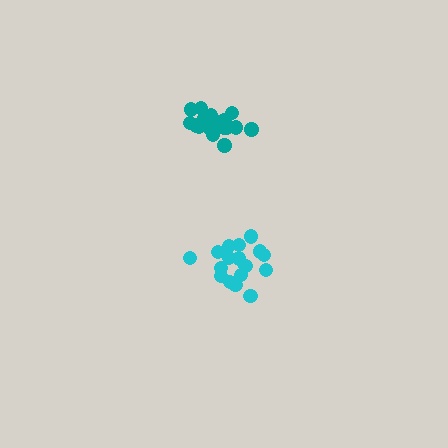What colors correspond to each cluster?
The clusters are colored: cyan, teal.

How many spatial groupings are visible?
There are 2 spatial groupings.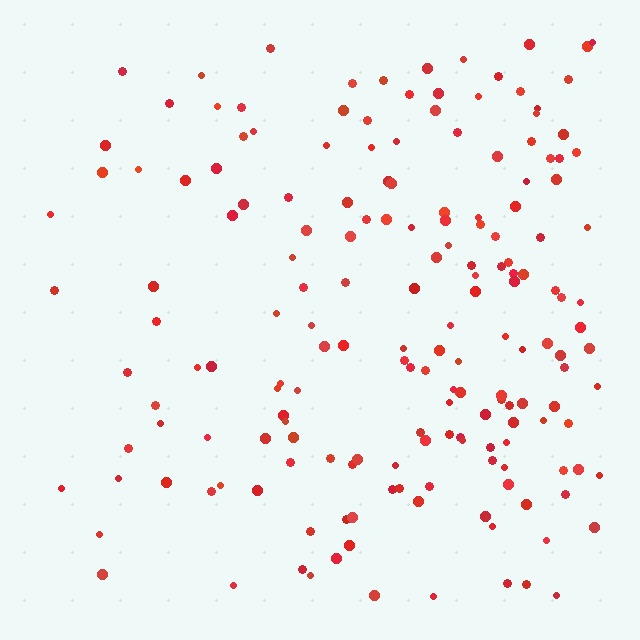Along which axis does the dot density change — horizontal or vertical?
Horizontal.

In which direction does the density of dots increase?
From left to right, with the right side densest.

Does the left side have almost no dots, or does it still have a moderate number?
Still a moderate number, just noticeably fewer than the right.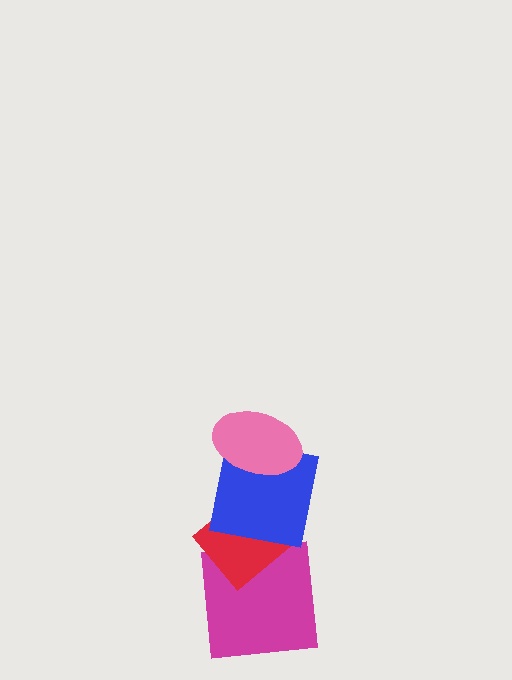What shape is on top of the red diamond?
The blue square is on top of the red diamond.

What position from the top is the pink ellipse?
The pink ellipse is 1st from the top.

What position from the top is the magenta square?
The magenta square is 4th from the top.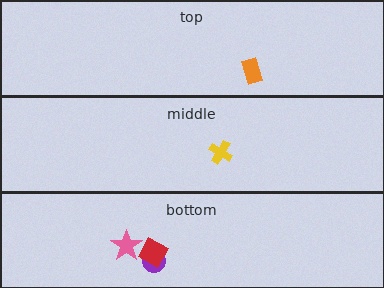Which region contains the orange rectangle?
The top region.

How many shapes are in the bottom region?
3.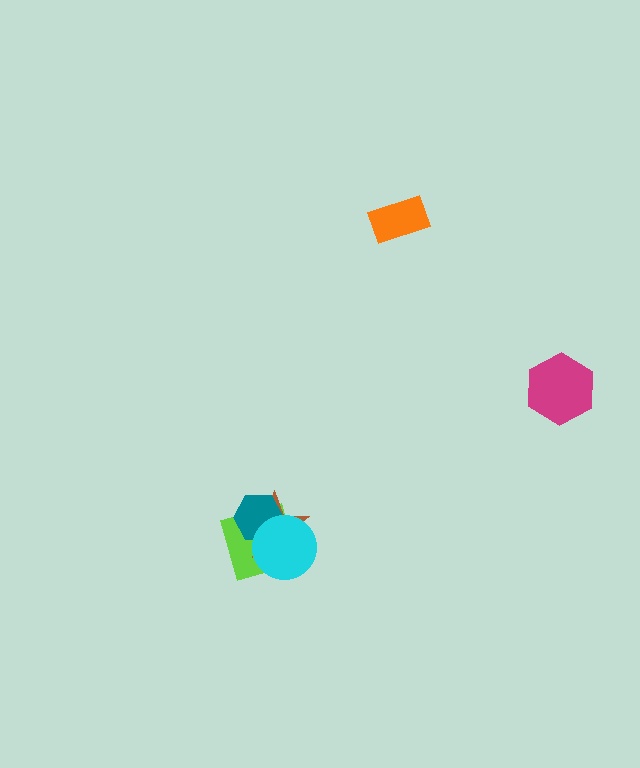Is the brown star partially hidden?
Yes, it is partially covered by another shape.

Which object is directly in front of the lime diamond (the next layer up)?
The brown star is directly in front of the lime diamond.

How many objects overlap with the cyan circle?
3 objects overlap with the cyan circle.